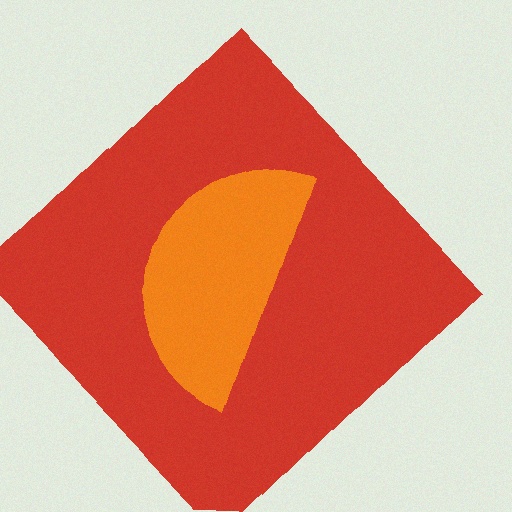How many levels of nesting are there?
2.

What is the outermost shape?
The red diamond.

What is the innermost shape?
The orange semicircle.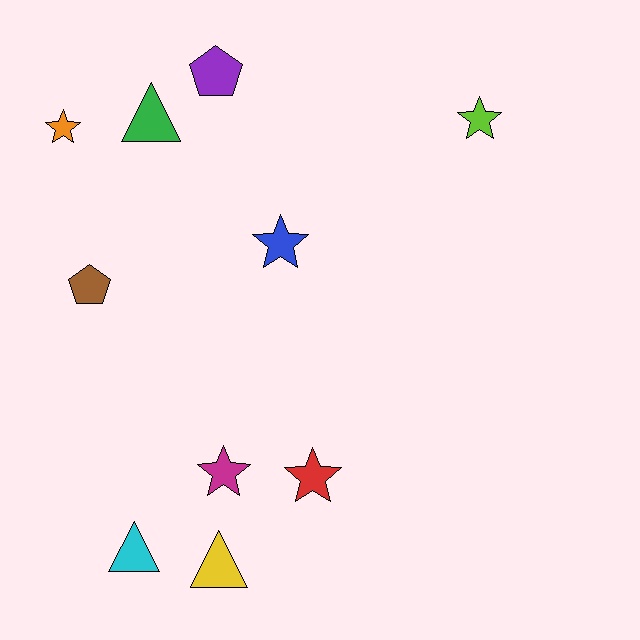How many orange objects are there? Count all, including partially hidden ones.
There is 1 orange object.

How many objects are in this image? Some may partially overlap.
There are 10 objects.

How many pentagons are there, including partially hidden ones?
There are 2 pentagons.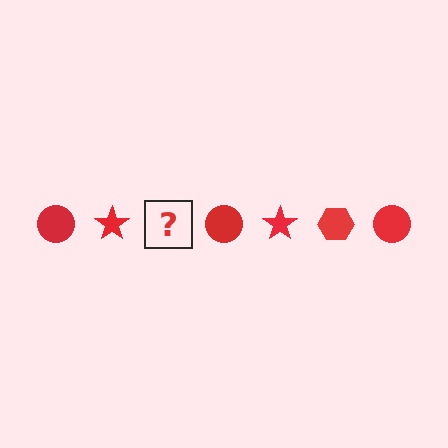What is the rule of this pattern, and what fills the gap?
The rule is that the pattern cycles through circle, star, hexagon shapes in red. The gap should be filled with a red hexagon.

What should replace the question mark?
The question mark should be replaced with a red hexagon.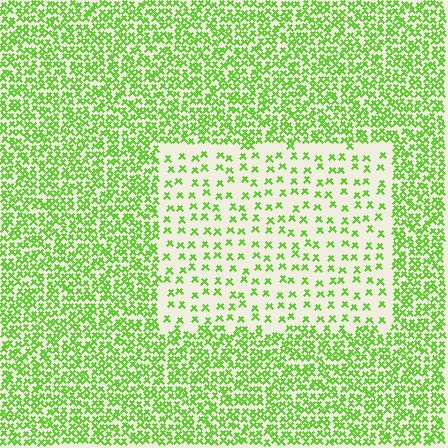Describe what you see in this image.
The image contains small lime elements arranged at two different densities. A rectangle-shaped region is visible where the elements are less densely packed than the surrounding area.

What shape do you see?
I see a rectangle.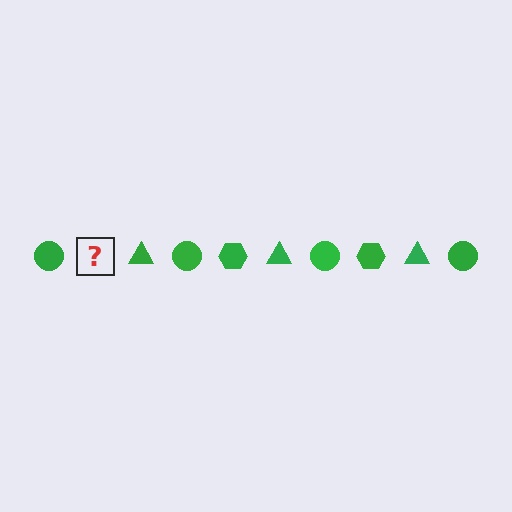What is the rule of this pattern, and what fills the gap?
The rule is that the pattern cycles through circle, hexagon, triangle shapes in green. The gap should be filled with a green hexagon.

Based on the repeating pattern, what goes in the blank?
The blank should be a green hexagon.